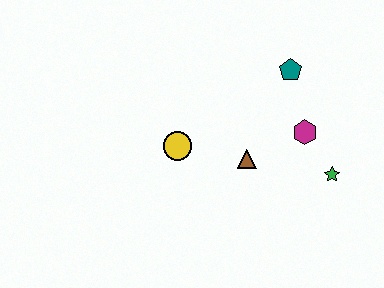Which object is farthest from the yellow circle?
The green star is farthest from the yellow circle.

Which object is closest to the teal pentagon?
The magenta hexagon is closest to the teal pentagon.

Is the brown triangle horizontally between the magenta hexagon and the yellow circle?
Yes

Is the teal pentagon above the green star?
Yes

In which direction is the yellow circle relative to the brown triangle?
The yellow circle is to the left of the brown triangle.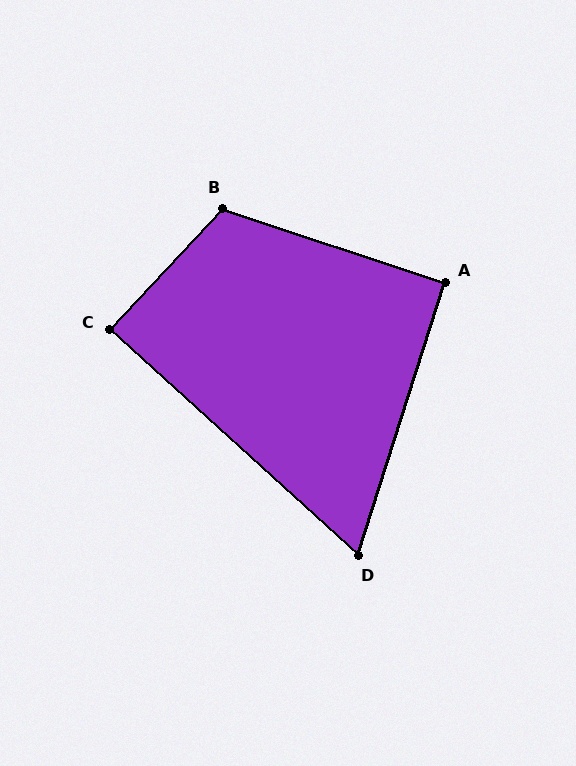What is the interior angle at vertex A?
Approximately 91 degrees (approximately right).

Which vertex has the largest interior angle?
B, at approximately 115 degrees.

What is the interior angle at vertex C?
Approximately 89 degrees (approximately right).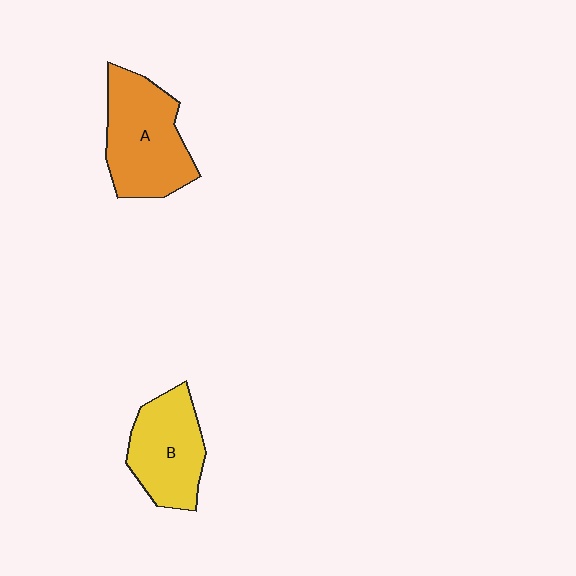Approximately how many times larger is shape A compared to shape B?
Approximately 1.2 times.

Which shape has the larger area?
Shape A (orange).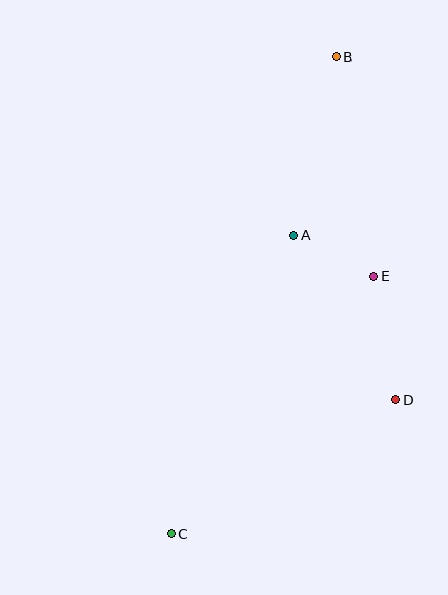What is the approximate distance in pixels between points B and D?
The distance between B and D is approximately 347 pixels.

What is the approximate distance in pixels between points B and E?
The distance between B and E is approximately 222 pixels.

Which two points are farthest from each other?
Points B and C are farthest from each other.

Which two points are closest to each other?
Points A and E are closest to each other.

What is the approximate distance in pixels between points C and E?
The distance between C and E is approximately 328 pixels.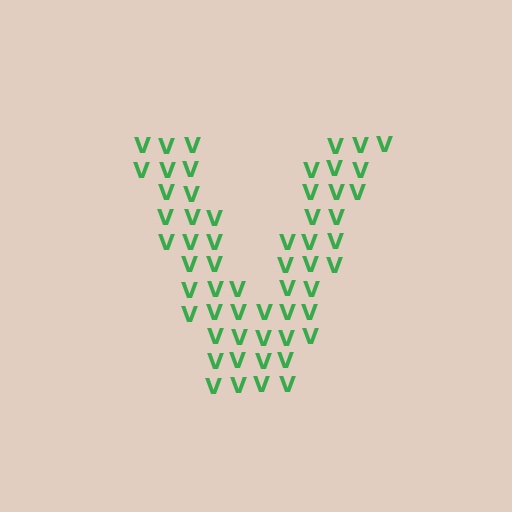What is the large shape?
The large shape is the letter V.